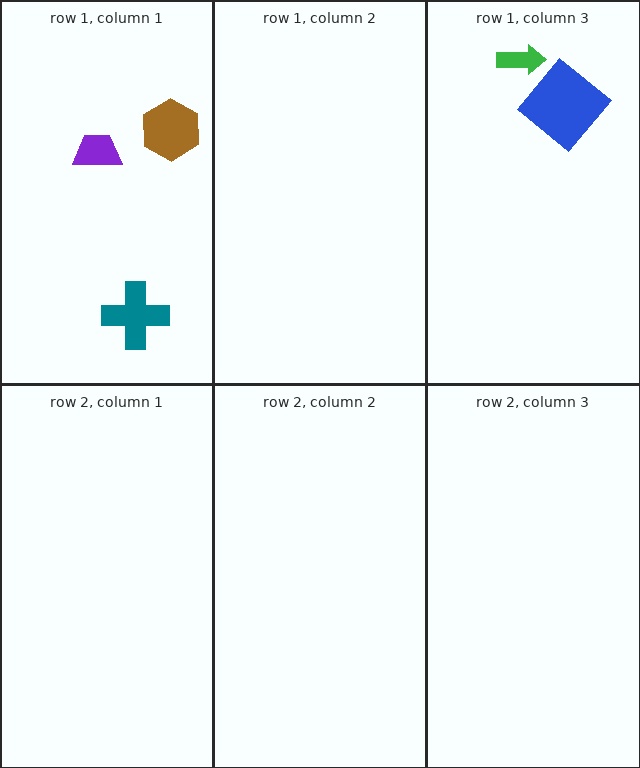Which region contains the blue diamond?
The row 1, column 3 region.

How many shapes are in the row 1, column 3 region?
2.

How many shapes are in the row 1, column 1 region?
3.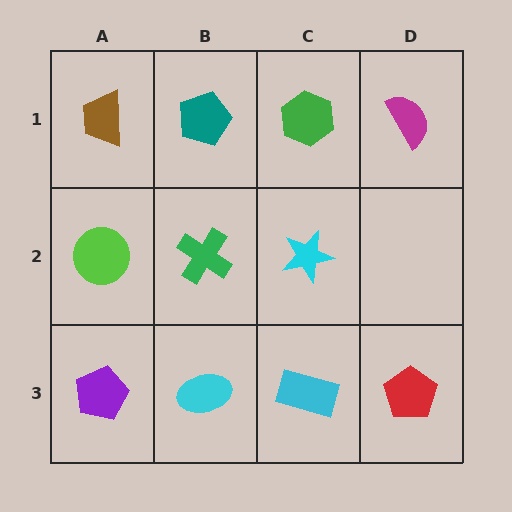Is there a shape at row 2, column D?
No, that cell is empty.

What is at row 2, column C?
A cyan star.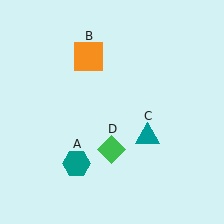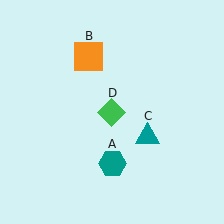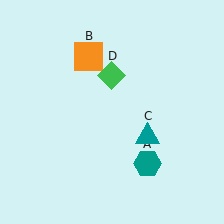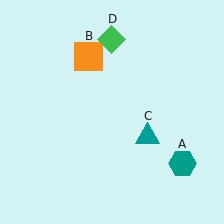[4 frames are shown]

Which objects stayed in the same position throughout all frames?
Orange square (object B) and teal triangle (object C) remained stationary.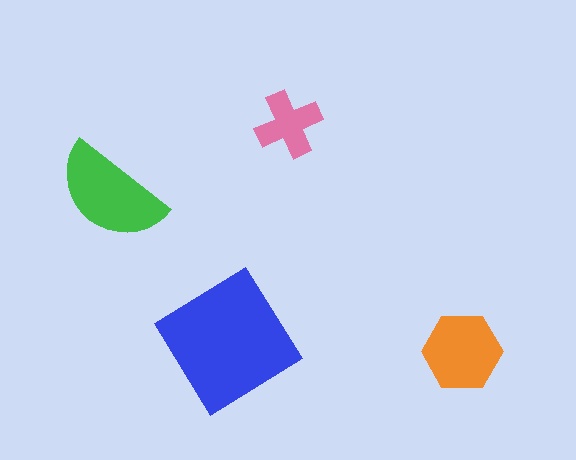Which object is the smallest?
The pink cross.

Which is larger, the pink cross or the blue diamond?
The blue diamond.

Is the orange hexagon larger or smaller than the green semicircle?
Smaller.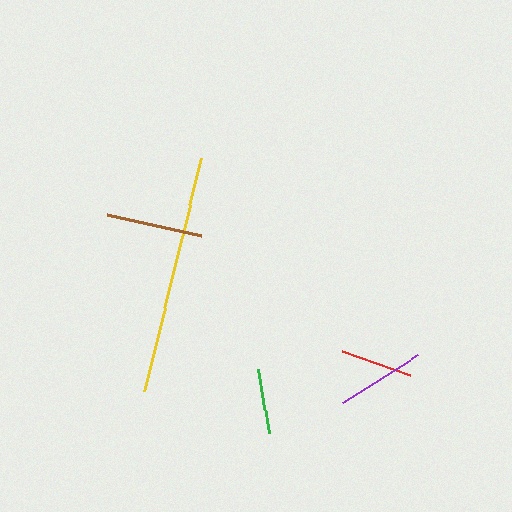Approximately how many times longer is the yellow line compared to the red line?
The yellow line is approximately 3.3 times the length of the red line.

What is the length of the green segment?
The green segment is approximately 64 pixels long.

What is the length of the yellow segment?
The yellow segment is approximately 240 pixels long.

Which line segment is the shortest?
The green line is the shortest at approximately 64 pixels.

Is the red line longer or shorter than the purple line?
The purple line is longer than the red line.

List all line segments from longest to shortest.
From longest to shortest: yellow, brown, purple, red, green.